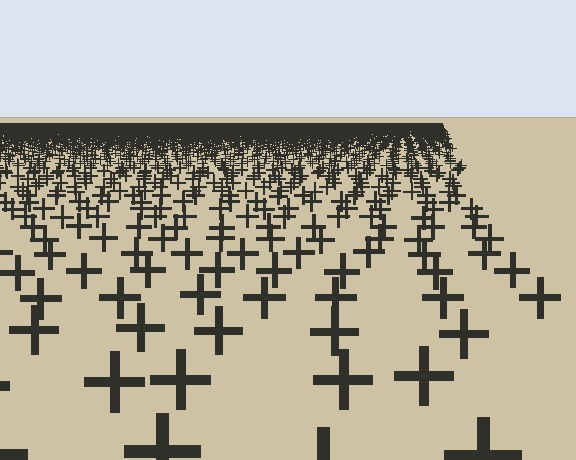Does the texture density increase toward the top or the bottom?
Density increases toward the top.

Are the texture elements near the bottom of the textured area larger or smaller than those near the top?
Larger. Near the bottom, elements are closer to the viewer and appear at a bigger on-screen size.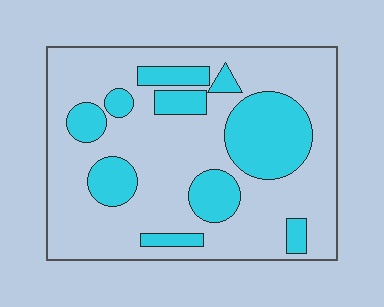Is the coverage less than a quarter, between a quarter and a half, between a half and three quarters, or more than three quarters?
Between a quarter and a half.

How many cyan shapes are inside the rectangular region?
10.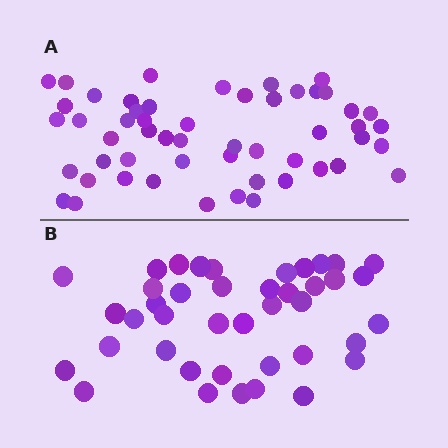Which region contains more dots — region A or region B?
Region A (the top region) has more dots.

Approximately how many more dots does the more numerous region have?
Region A has roughly 12 or so more dots than region B.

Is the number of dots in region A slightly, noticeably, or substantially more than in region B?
Region A has noticeably more, but not dramatically so. The ratio is roughly 1.3 to 1.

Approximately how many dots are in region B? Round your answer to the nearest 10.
About 40 dots. (The exact count is 41, which rounds to 40.)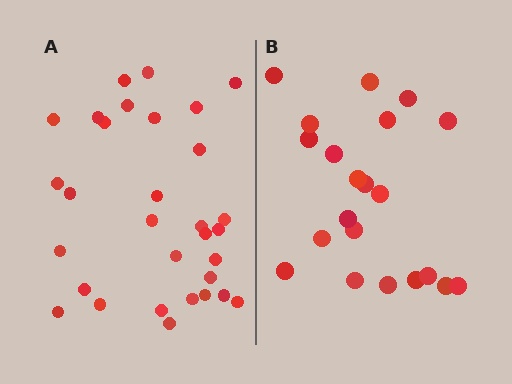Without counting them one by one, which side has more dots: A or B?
Region A (the left region) has more dots.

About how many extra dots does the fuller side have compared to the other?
Region A has roughly 10 or so more dots than region B.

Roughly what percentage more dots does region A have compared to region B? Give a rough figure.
About 50% more.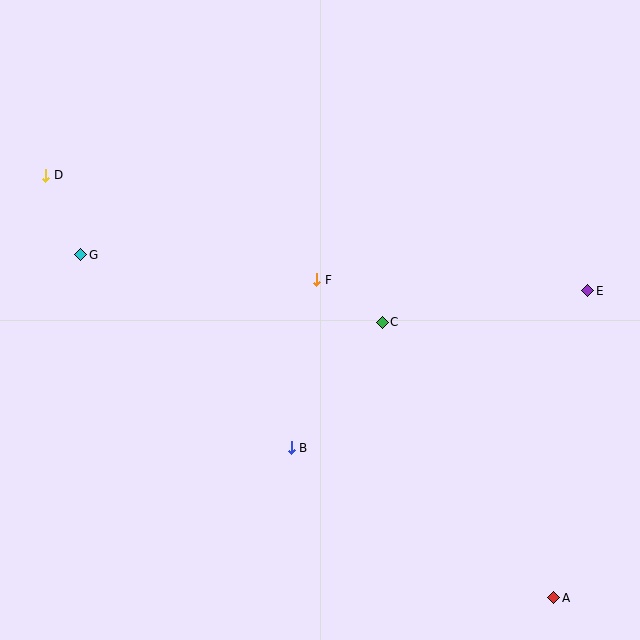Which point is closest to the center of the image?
Point F at (317, 280) is closest to the center.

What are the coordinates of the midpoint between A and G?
The midpoint between A and G is at (317, 426).